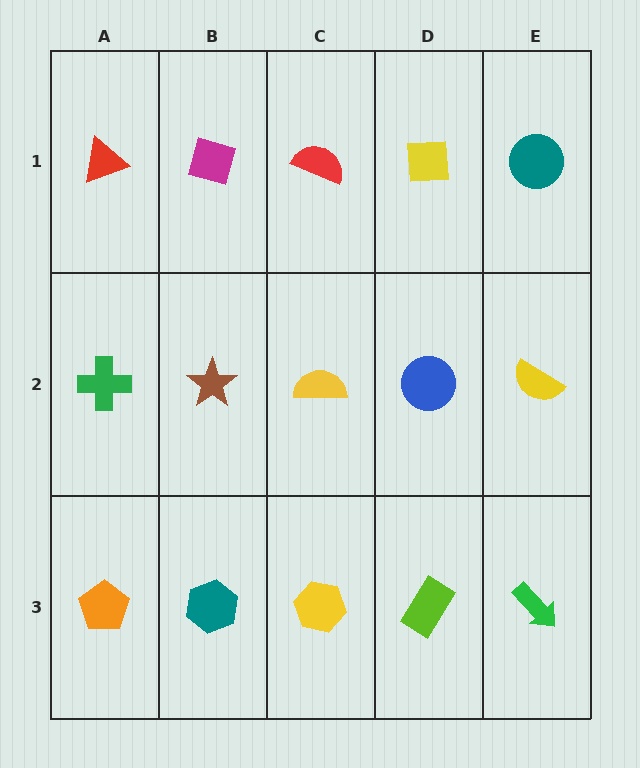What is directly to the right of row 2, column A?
A brown star.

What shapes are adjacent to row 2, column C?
A red semicircle (row 1, column C), a yellow hexagon (row 3, column C), a brown star (row 2, column B), a blue circle (row 2, column D).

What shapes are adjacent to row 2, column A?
A red triangle (row 1, column A), an orange pentagon (row 3, column A), a brown star (row 2, column B).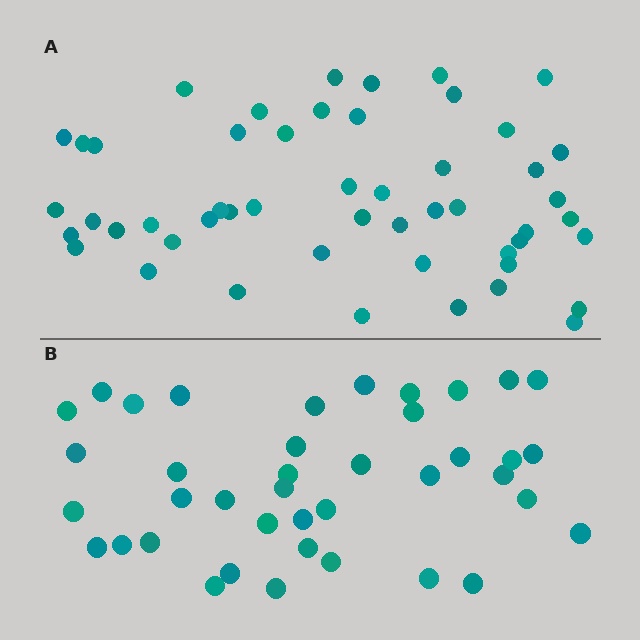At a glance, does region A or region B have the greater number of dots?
Region A (the top region) has more dots.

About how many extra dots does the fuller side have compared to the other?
Region A has roughly 12 or so more dots than region B.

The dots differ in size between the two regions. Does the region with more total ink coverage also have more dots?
No. Region B has more total ink coverage because its dots are larger, but region A actually contains more individual dots. Total area can be misleading — the number of items is what matters here.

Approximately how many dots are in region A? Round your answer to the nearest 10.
About 50 dots. (The exact count is 51, which rounds to 50.)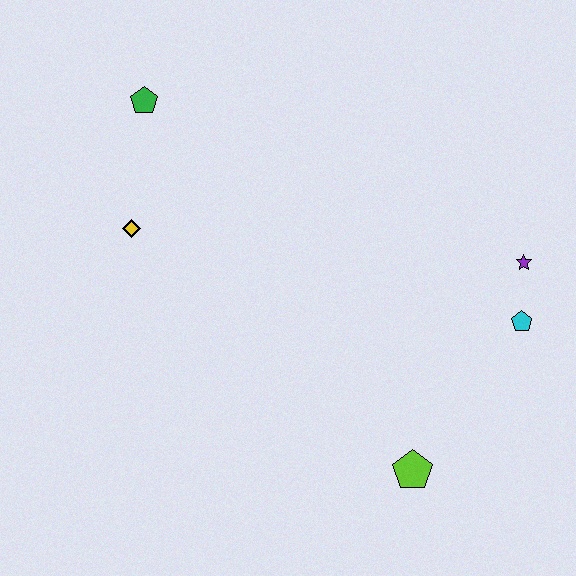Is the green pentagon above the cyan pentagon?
Yes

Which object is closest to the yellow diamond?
The green pentagon is closest to the yellow diamond.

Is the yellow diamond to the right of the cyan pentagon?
No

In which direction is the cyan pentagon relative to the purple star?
The cyan pentagon is below the purple star.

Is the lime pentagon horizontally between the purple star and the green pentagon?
Yes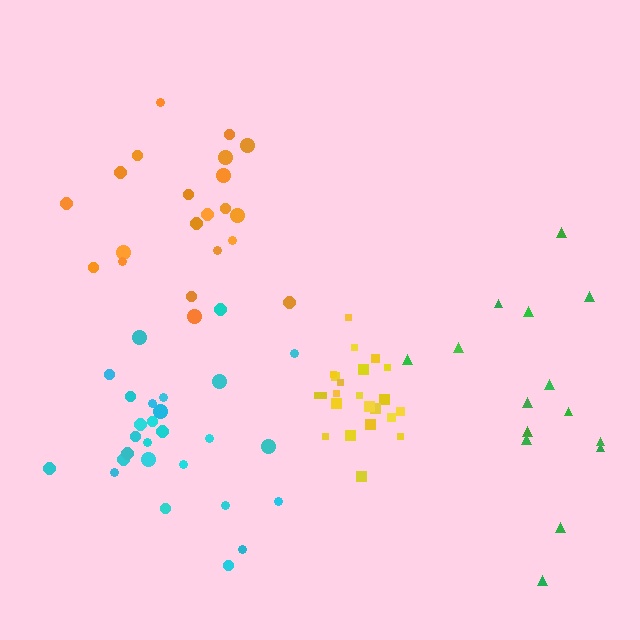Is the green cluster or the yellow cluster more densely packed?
Yellow.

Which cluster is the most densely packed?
Yellow.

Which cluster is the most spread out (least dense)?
Green.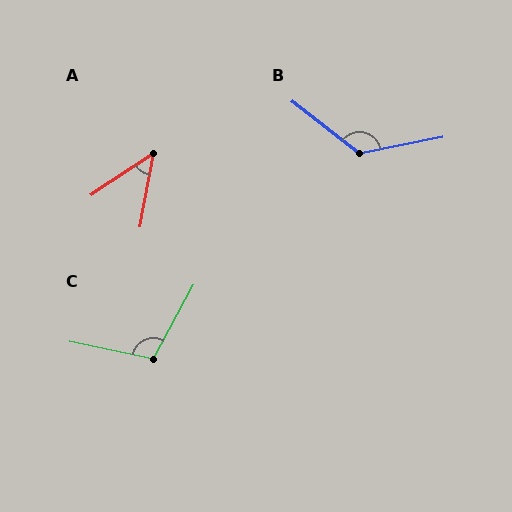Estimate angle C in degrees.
Approximately 107 degrees.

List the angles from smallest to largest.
A (46°), C (107°), B (131°).